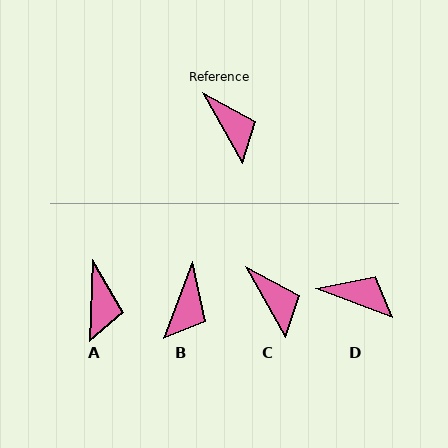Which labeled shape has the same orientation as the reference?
C.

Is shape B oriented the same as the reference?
No, it is off by about 50 degrees.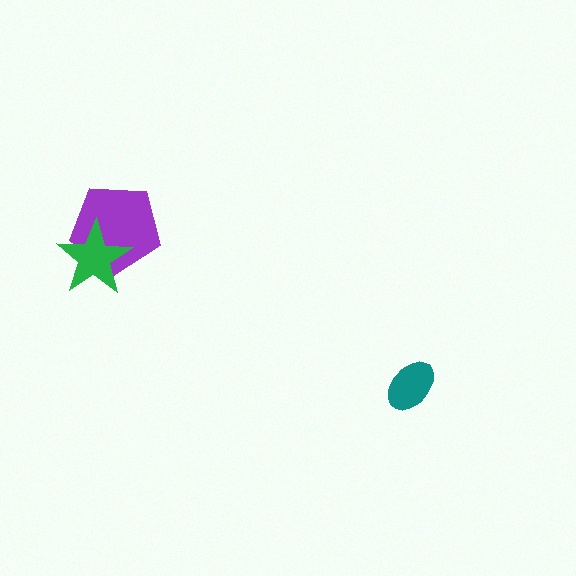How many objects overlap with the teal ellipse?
0 objects overlap with the teal ellipse.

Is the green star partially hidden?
No, no other shape covers it.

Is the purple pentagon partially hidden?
Yes, it is partially covered by another shape.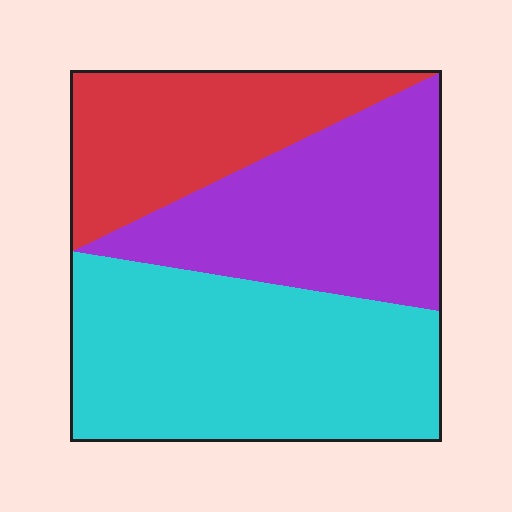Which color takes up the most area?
Cyan, at roughly 45%.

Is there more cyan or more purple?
Cyan.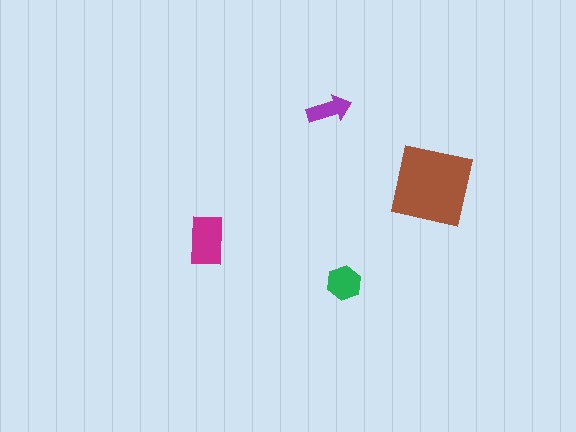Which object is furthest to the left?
The magenta rectangle is leftmost.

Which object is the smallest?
The purple arrow.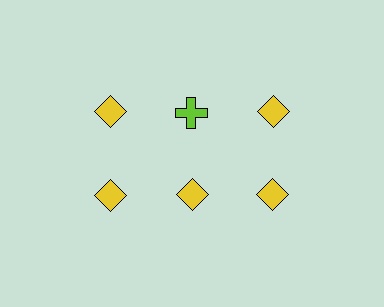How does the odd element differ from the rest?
It differs in both color (lime instead of yellow) and shape (cross instead of diamond).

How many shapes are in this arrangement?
There are 6 shapes arranged in a grid pattern.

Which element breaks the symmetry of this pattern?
The lime cross in the top row, second from left column breaks the symmetry. All other shapes are yellow diamonds.